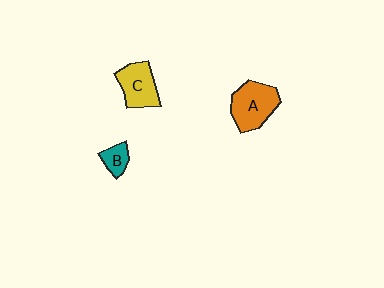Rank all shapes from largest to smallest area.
From largest to smallest: A (orange), C (yellow), B (teal).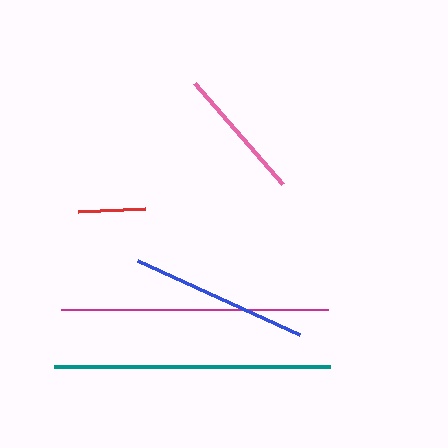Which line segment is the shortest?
The red line is the shortest at approximately 67 pixels.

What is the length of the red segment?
The red segment is approximately 67 pixels long.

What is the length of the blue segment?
The blue segment is approximately 178 pixels long.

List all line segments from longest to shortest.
From longest to shortest: teal, magenta, blue, pink, red.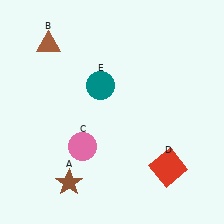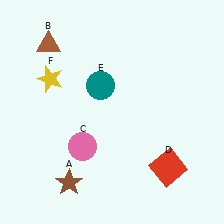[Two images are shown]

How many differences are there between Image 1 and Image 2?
There is 1 difference between the two images.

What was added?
A yellow star (F) was added in Image 2.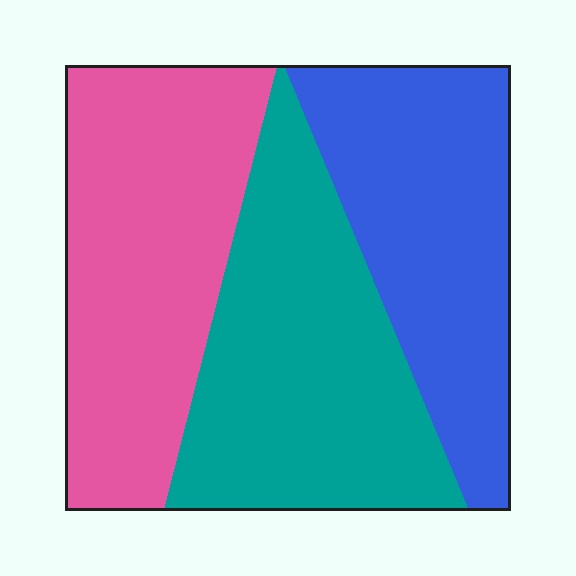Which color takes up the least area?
Blue, at roughly 30%.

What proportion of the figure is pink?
Pink covers around 35% of the figure.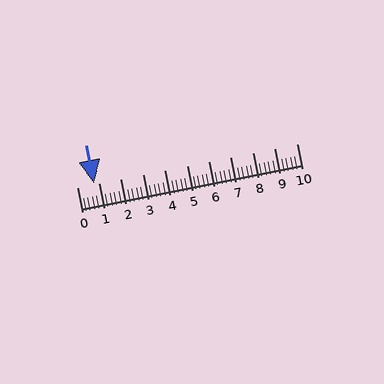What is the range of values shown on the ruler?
The ruler shows values from 0 to 10.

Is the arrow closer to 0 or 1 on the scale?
The arrow is closer to 1.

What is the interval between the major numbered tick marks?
The major tick marks are spaced 1 units apart.